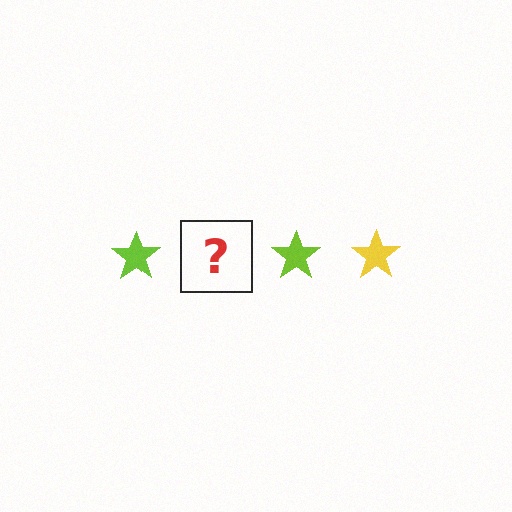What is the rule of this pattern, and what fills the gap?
The rule is that the pattern cycles through lime, yellow stars. The gap should be filled with a yellow star.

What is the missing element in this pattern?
The missing element is a yellow star.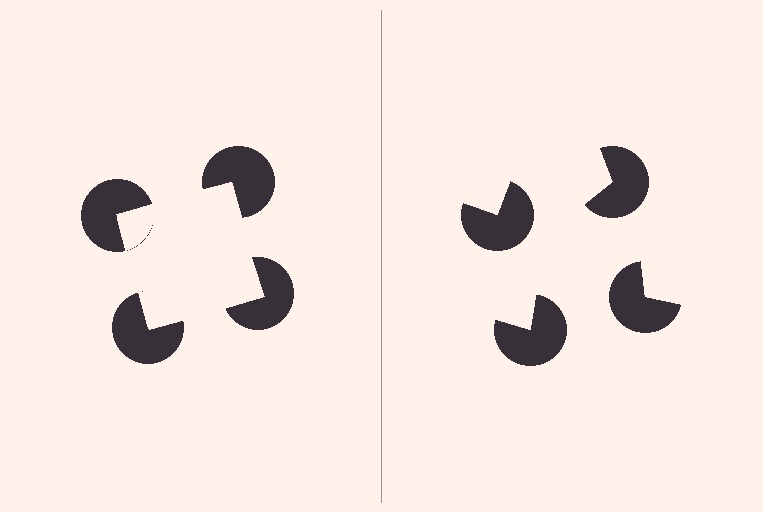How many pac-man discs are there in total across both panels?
8 — 4 on each side.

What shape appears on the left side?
An illusory square.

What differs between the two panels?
The pac-man discs are positioned identically on both sides; only the wedge orientations differ. On the left they align to a square; on the right they are misaligned.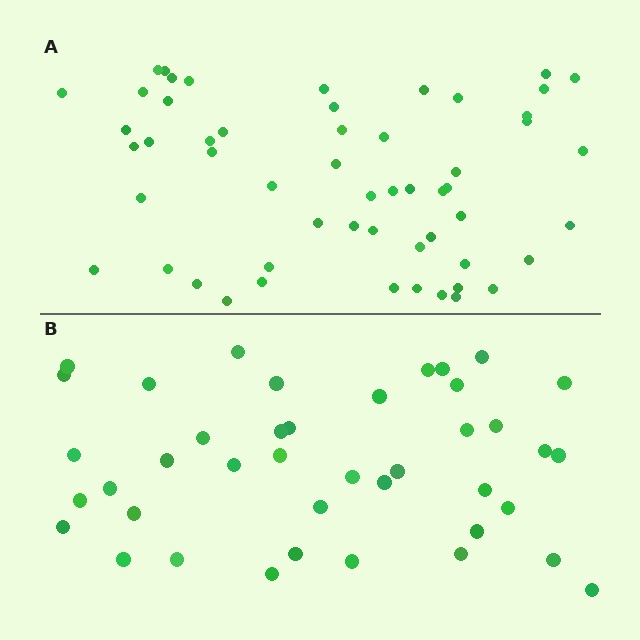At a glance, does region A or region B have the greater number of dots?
Region A (the top region) has more dots.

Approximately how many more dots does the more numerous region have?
Region A has approximately 15 more dots than region B.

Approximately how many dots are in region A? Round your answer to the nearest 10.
About 60 dots. (The exact count is 55, which rounds to 60.)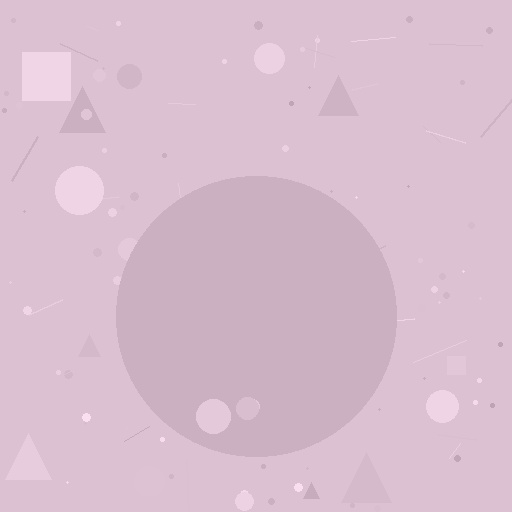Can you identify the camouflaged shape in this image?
The camouflaged shape is a circle.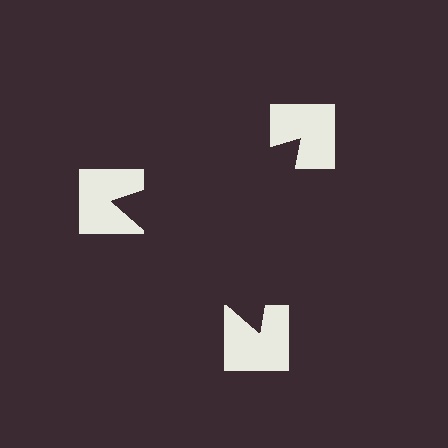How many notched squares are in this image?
There are 3 — one at each vertex of the illusory triangle.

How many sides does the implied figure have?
3 sides.